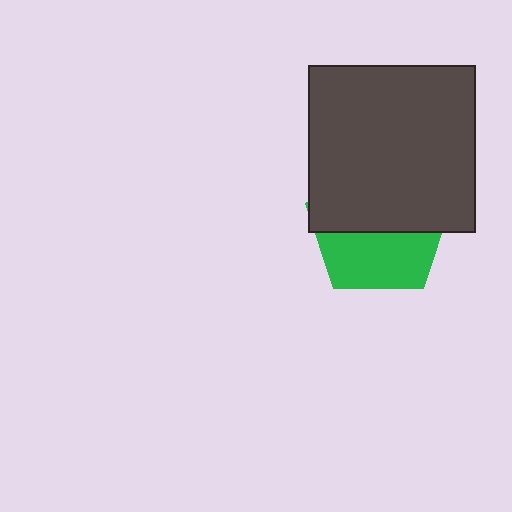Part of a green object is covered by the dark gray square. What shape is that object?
It is a pentagon.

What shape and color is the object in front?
The object in front is a dark gray square.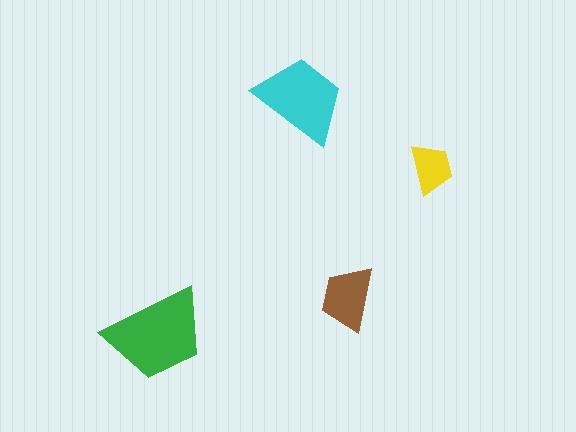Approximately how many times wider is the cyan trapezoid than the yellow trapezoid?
About 2 times wider.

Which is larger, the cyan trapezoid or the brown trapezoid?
The cyan one.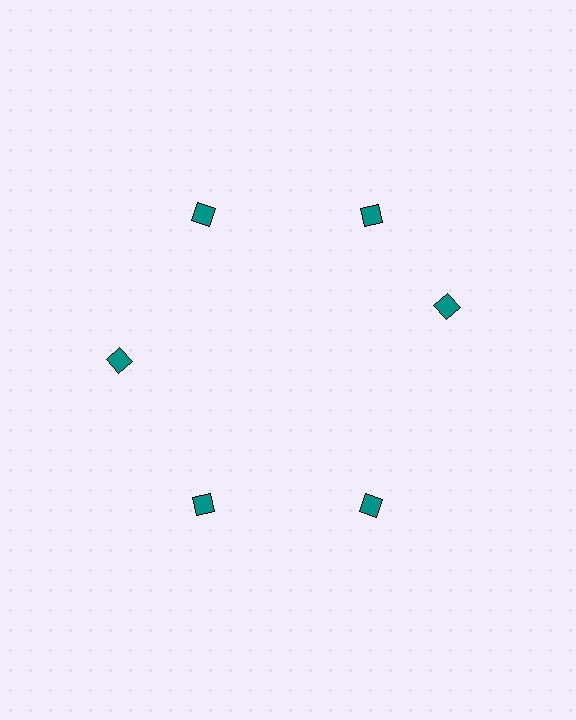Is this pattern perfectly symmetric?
No. The 6 teal diamonds are arranged in a ring, but one element near the 3 o'clock position is rotated out of alignment along the ring, breaking the 6-fold rotational symmetry.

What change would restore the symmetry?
The symmetry would be restored by rotating it back into even spacing with its neighbors so that all 6 diamonds sit at equal angles and equal distance from the center.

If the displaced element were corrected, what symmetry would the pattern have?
It would have 6-fold rotational symmetry — the pattern would map onto itself every 60 degrees.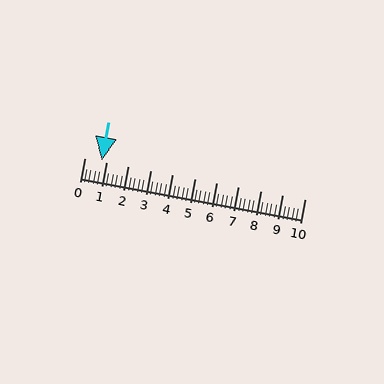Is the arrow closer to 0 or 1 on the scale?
The arrow is closer to 1.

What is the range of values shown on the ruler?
The ruler shows values from 0 to 10.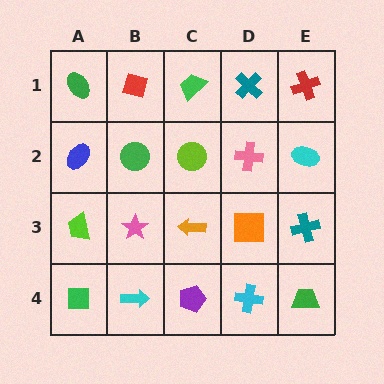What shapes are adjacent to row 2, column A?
A green ellipse (row 1, column A), a lime trapezoid (row 3, column A), a green circle (row 2, column B).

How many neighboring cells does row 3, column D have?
4.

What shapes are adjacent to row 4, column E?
A teal cross (row 3, column E), a cyan cross (row 4, column D).